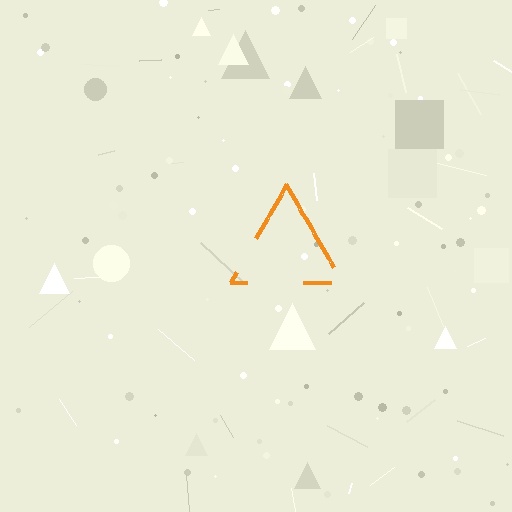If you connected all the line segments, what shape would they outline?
They would outline a triangle.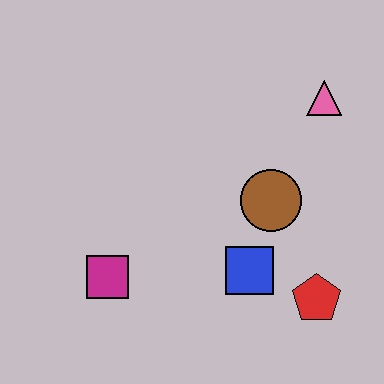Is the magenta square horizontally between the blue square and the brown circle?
No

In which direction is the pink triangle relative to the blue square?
The pink triangle is above the blue square.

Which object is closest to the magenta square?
The blue square is closest to the magenta square.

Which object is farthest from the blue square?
The pink triangle is farthest from the blue square.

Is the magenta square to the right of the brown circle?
No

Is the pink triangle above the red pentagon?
Yes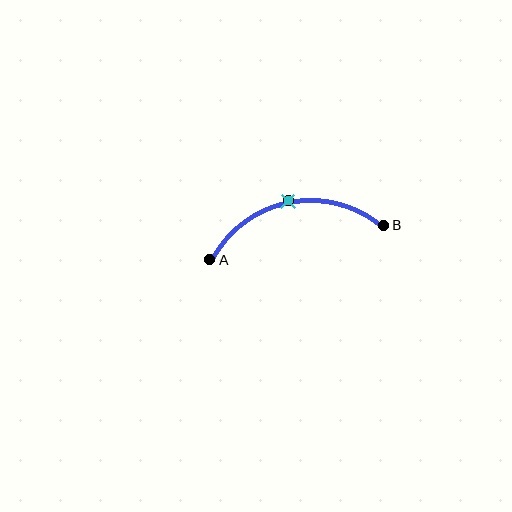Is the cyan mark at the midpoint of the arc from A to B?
Yes. The cyan mark lies on the arc at equal arc-length from both A and B — it is the arc midpoint.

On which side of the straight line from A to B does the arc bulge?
The arc bulges above the straight line connecting A and B.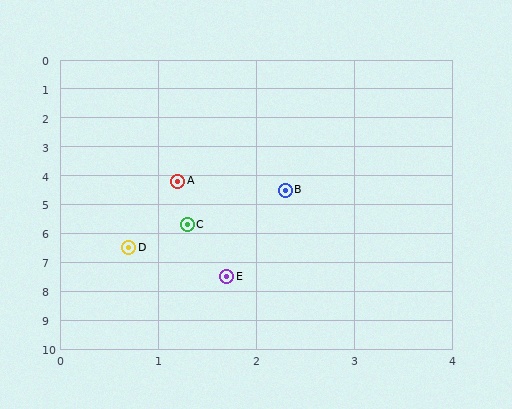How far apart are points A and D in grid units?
Points A and D are about 2.4 grid units apart.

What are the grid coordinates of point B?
Point B is at approximately (2.3, 4.5).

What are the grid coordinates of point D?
Point D is at approximately (0.7, 6.5).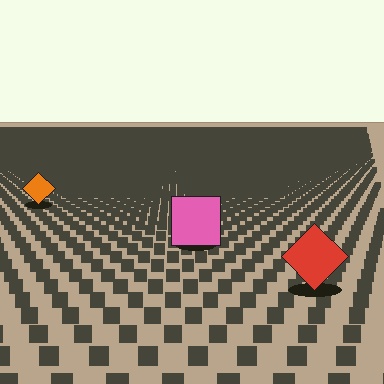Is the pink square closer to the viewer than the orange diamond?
Yes. The pink square is closer — you can tell from the texture gradient: the ground texture is coarser near it.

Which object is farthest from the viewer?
The orange diamond is farthest from the viewer. It appears smaller and the ground texture around it is denser.